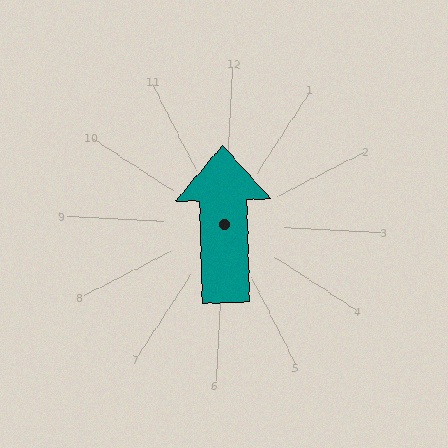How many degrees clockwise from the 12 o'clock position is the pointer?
Approximately 356 degrees.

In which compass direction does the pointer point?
North.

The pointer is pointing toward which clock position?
Roughly 12 o'clock.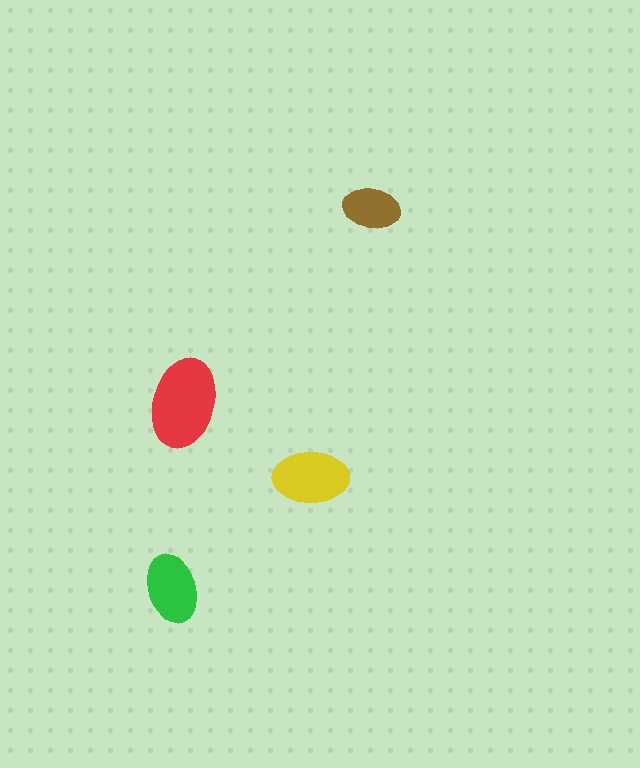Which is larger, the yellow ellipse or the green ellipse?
The yellow one.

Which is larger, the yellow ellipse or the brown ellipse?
The yellow one.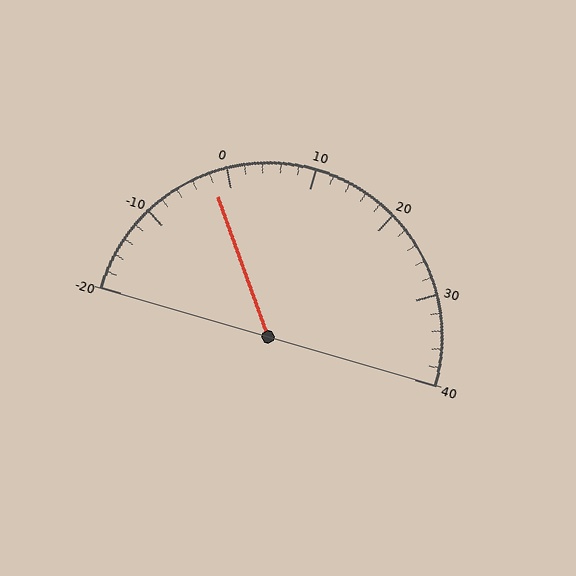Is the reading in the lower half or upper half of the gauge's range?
The reading is in the lower half of the range (-20 to 40).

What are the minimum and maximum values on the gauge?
The gauge ranges from -20 to 40.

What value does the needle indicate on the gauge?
The needle indicates approximately -2.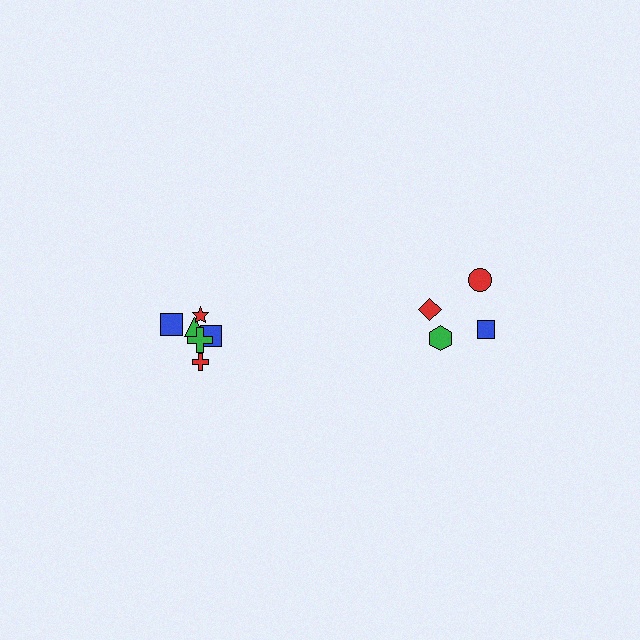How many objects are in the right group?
There are 4 objects.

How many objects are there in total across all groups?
There are 10 objects.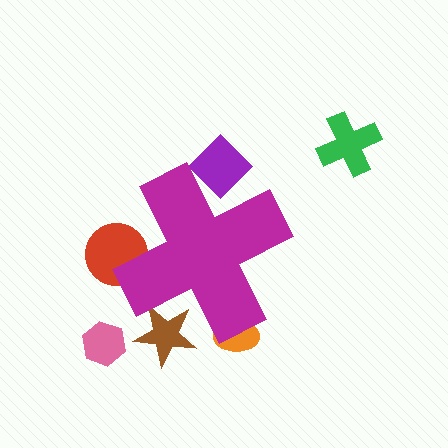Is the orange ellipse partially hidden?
Yes, the orange ellipse is partially hidden behind the magenta cross.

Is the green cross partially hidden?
No, the green cross is fully visible.